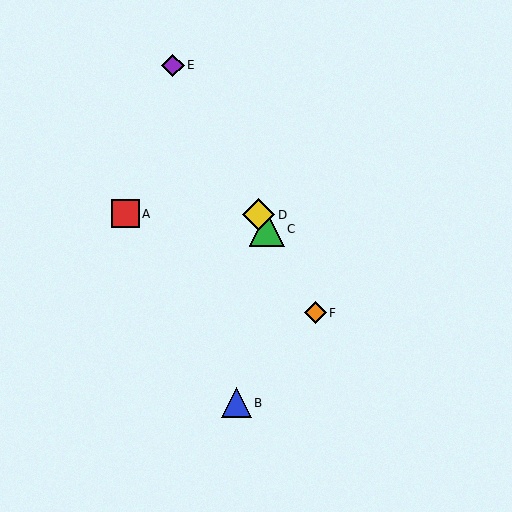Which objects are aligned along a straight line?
Objects C, D, E, F are aligned along a straight line.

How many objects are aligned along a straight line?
4 objects (C, D, E, F) are aligned along a straight line.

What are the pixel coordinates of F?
Object F is at (315, 313).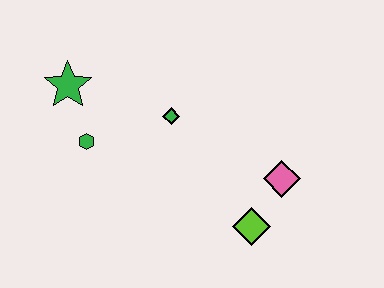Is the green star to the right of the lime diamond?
No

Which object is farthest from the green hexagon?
The pink diamond is farthest from the green hexagon.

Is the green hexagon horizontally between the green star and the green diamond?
Yes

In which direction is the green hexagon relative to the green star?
The green hexagon is below the green star.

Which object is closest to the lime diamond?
The pink diamond is closest to the lime diamond.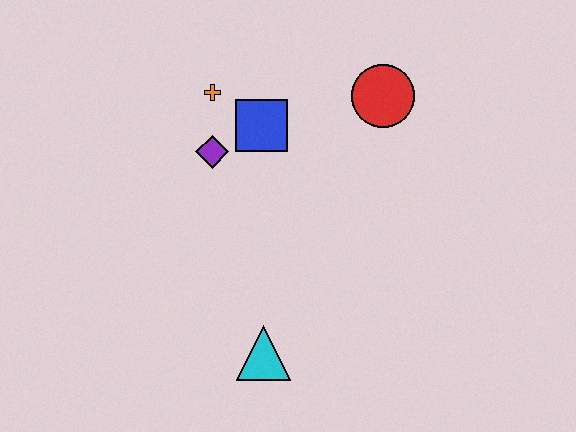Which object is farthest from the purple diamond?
The cyan triangle is farthest from the purple diamond.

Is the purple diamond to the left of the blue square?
Yes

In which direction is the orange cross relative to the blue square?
The orange cross is to the left of the blue square.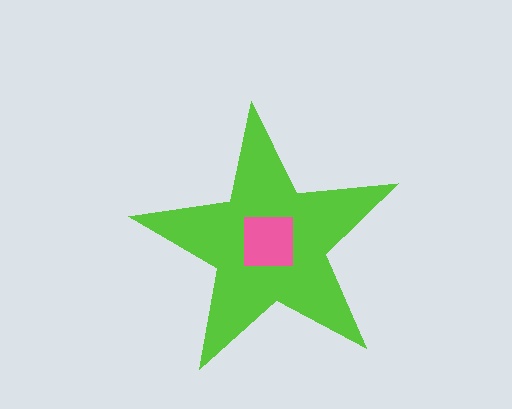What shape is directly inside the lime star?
The pink square.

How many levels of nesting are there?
2.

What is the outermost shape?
The lime star.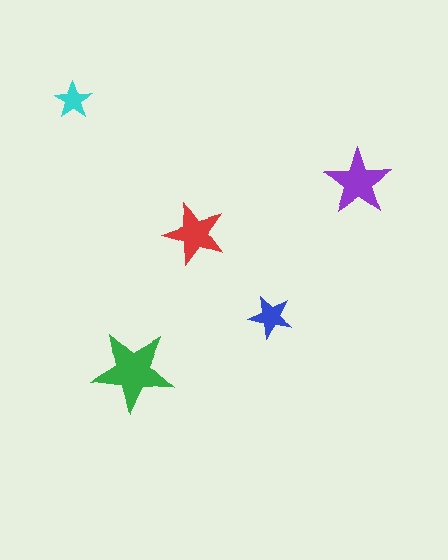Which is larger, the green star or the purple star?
The green one.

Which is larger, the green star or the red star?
The green one.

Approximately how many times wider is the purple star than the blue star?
About 1.5 times wider.